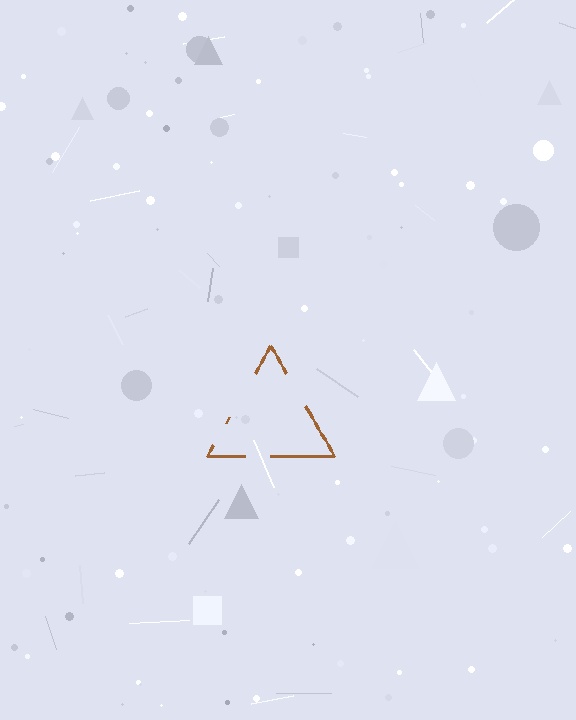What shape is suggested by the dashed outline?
The dashed outline suggests a triangle.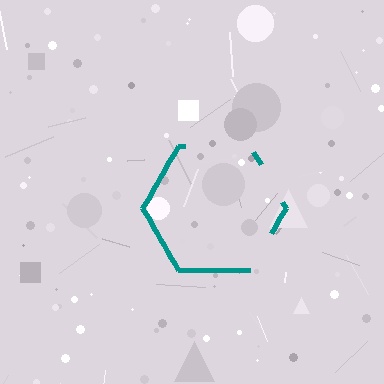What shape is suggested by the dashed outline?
The dashed outline suggests a hexagon.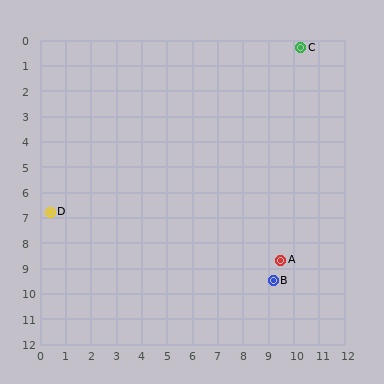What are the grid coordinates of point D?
Point D is at approximately (0.4, 6.8).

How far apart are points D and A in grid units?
Points D and A are about 9.3 grid units apart.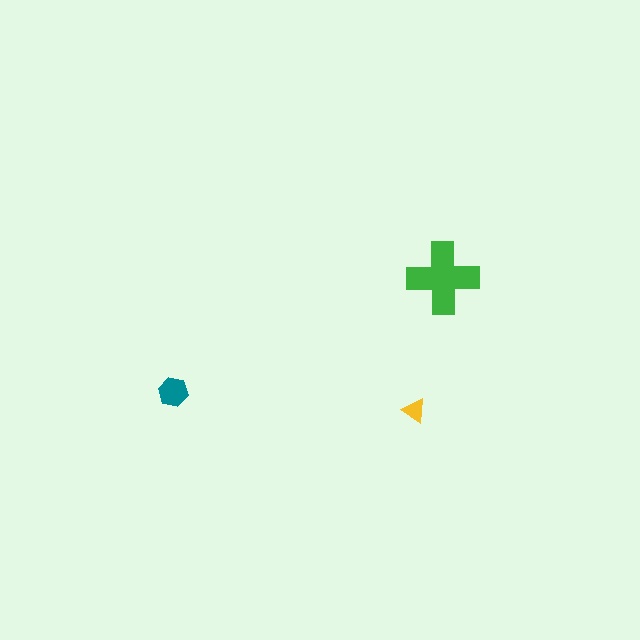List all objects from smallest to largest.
The yellow triangle, the teal hexagon, the green cross.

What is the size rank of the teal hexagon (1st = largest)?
2nd.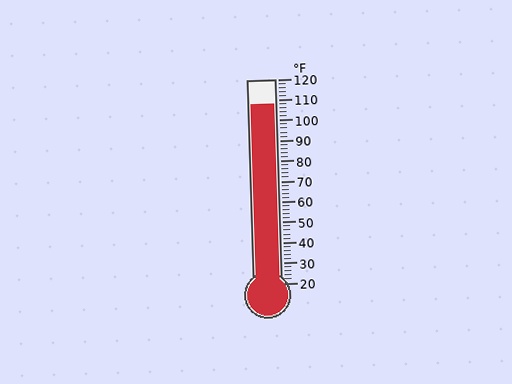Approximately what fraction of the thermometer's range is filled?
The thermometer is filled to approximately 90% of its range.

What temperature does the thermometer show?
The thermometer shows approximately 108°F.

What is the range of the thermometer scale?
The thermometer scale ranges from 20°F to 120°F.